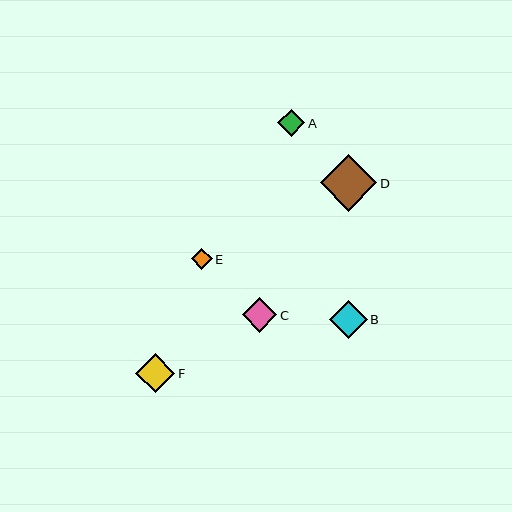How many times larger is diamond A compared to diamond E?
Diamond A is approximately 1.3 times the size of diamond E.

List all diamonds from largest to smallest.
From largest to smallest: D, F, B, C, A, E.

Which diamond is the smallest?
Diamond E is the smallest with a size of approximately 21 pixels.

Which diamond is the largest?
Diamond D is the largest with a size of approximately 57 pixels.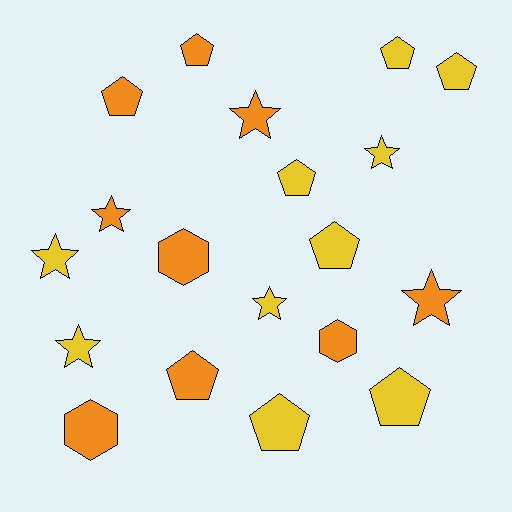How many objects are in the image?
There are 19 objects.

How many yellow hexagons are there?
There are no yellow hexagons.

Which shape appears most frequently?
Pentagon, with 9 objects.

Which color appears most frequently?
Yellow, with 10 objects.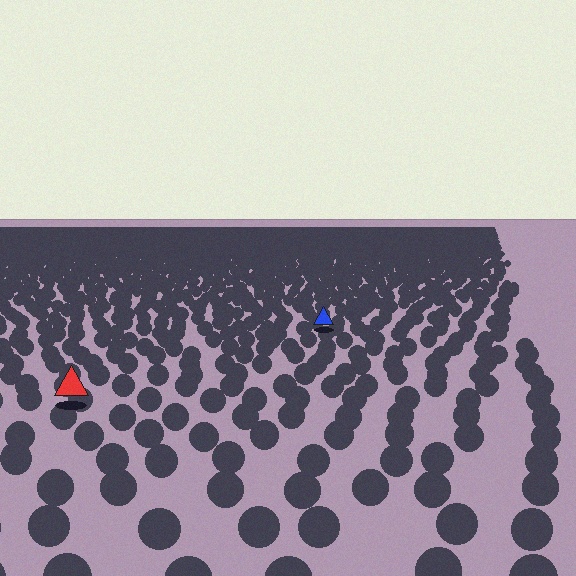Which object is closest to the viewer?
The red triangle is closest. The texture marks near it are larger and more spread out.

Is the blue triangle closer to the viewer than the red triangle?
No. The red triangle is closer — you can tell from the texture gradient: the ground texture is coarser near it.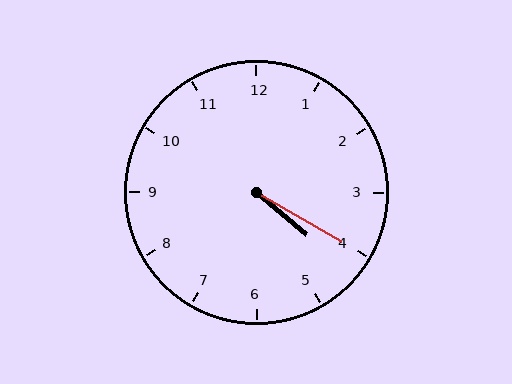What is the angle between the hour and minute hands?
Approximately 10 degrees.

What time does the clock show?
4:20.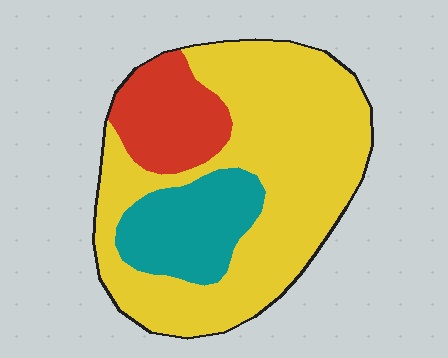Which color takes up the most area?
Yellow, at roughly 65%.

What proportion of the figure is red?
Red covers roughly 15% of the figure.